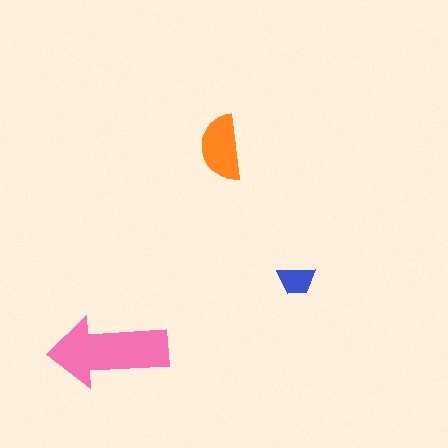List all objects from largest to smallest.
The pink arrow, the orange semicircle, the blue trapezoid.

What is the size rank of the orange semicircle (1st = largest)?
2nd.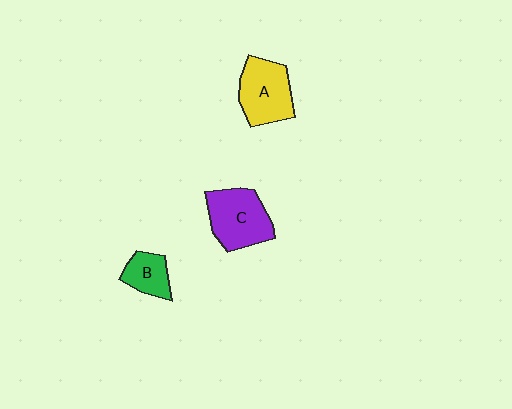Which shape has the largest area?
Shape C (purple).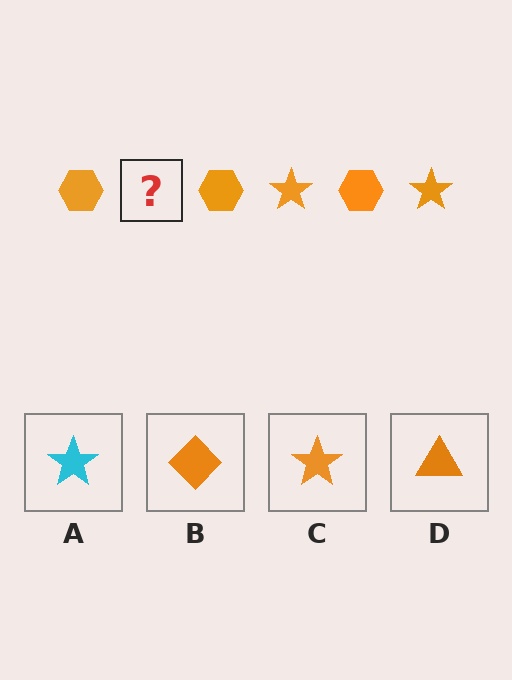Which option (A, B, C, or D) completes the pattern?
C.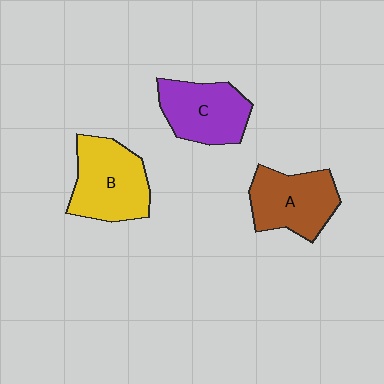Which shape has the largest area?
Shape B (yellow).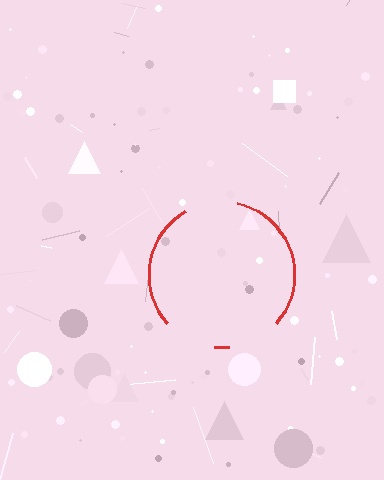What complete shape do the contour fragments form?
The contour fragments form a circle.